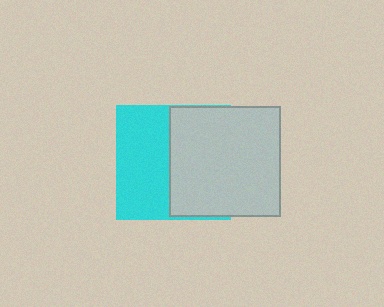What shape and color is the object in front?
The object in front is a light gray square.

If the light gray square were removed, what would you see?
You would see the complete cyan square.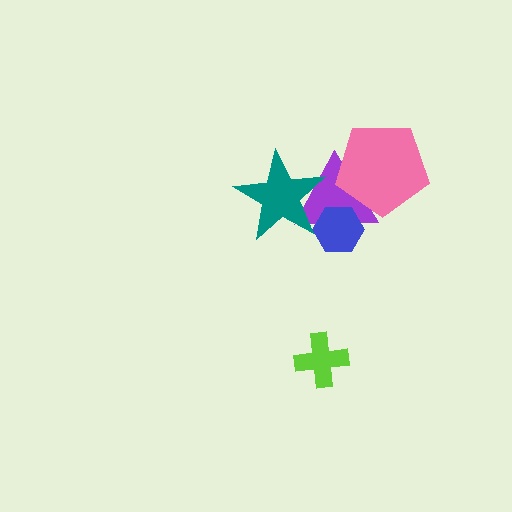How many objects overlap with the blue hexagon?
2 objects overlap with the blue hexagon.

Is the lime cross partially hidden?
No, no other shape covers it.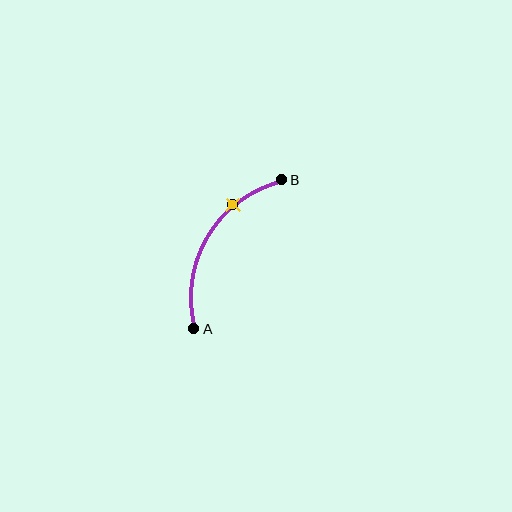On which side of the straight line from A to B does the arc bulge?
The arc bulges to the left of the straight line connecting A and B.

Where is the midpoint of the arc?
The arc midpoint is the point on the curve farthest from the straight line joining A and B. It sits to the left of that line.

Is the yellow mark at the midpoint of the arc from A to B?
No. The yellow mark lies on the arc but is closer to endpoint B. The arc midpoint would be at the point on the curve equidistant along the arc from both A and B.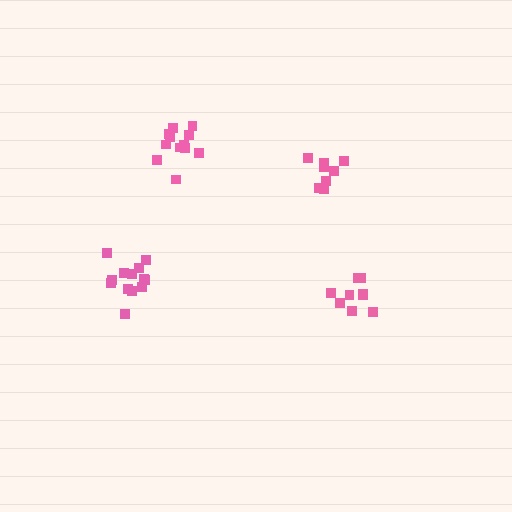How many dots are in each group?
Group 1: 9 dots, Group 2: 8 dots, Group 3: 13 dots, Group 4: 12 dots (42 total).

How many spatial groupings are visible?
There are 4 spatial groupings.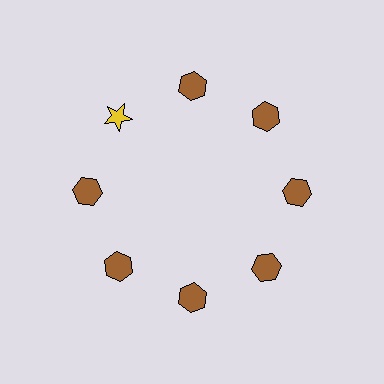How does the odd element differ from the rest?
It differs in both color (yellow instead of brown) and shape (star instead of hexagon).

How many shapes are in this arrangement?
There are 8 shapes arranged in a ring pattern.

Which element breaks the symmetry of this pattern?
The yellow star at roughly the 10 o'clock position breaks the symmetry. All other shapes are brown hexagons.